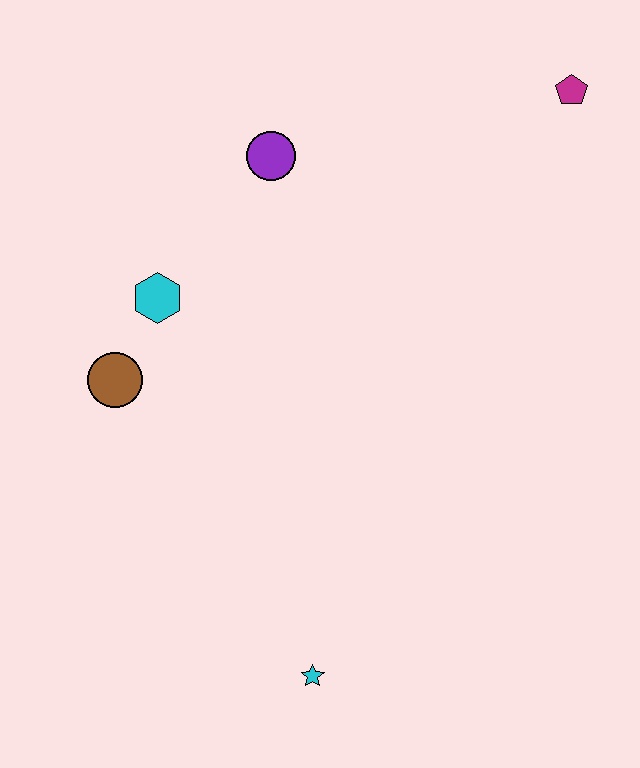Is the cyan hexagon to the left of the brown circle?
No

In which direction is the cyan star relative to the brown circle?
The cyan star is below the brown circle.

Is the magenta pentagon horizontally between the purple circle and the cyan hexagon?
No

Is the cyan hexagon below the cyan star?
No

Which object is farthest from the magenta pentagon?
The cyan star is farthest from the magenta pentagon.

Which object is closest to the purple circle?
The cyan hexagon is closest to the purple circle.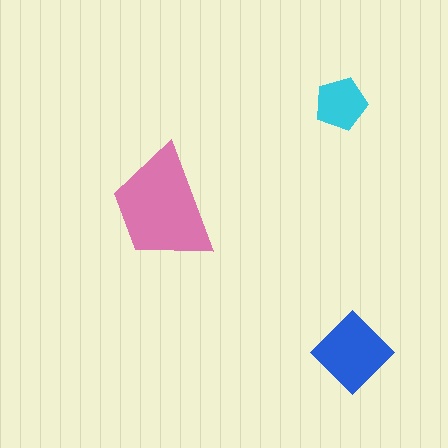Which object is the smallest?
The cyan pentagon.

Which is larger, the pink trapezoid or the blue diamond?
The pink trapezoid.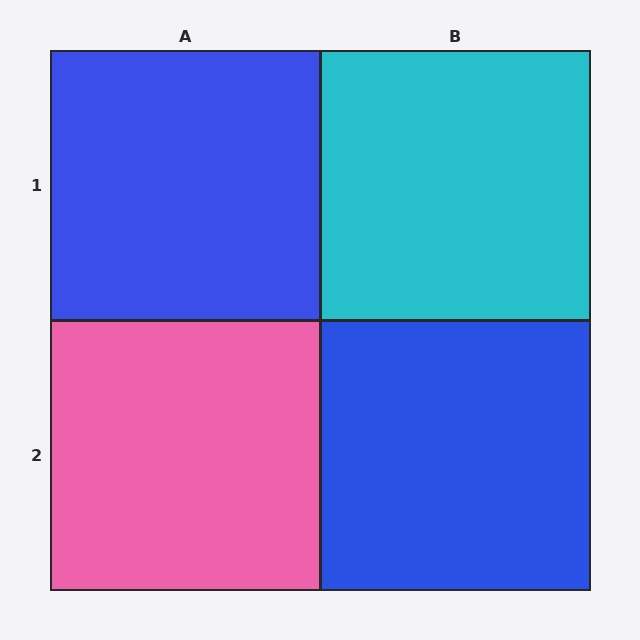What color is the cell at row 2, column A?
Pink.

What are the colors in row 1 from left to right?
Blue, cyan.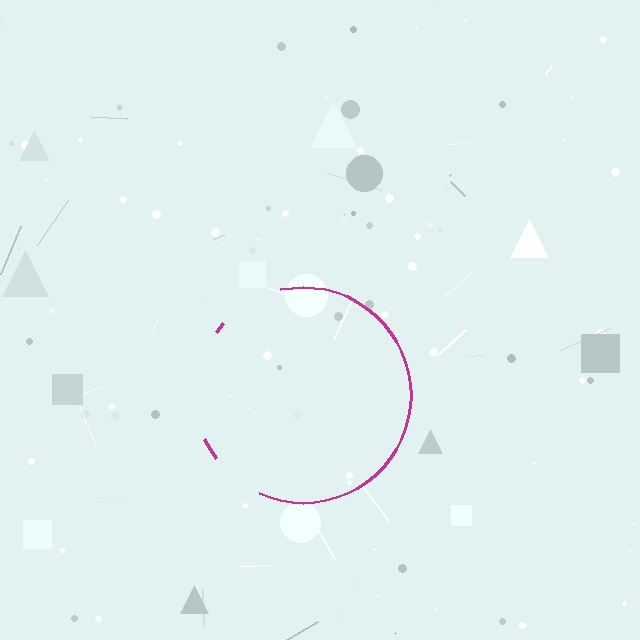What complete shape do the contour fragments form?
The contour fragments form a circle.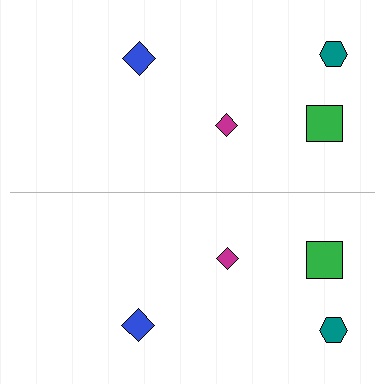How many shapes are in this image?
There are 8 shapes in this image.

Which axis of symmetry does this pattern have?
The pattern has a horizontal axis of symmetry running through the center of the image.